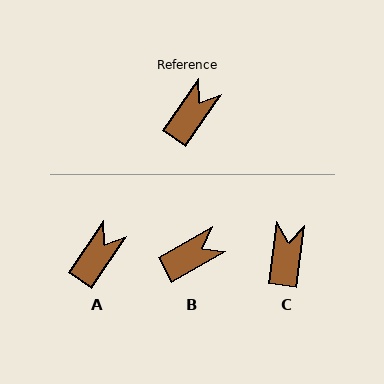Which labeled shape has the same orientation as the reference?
A.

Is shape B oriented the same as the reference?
No, it is off by about 26 degrees.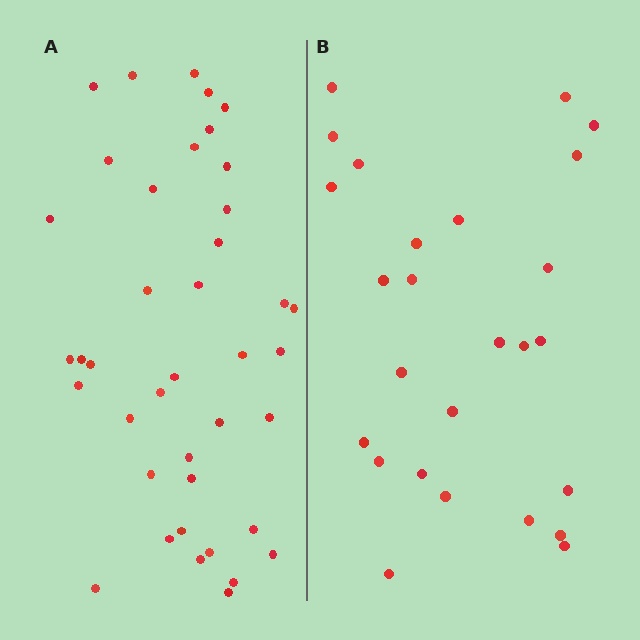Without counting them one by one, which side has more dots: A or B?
Region A (the left region) has more dots.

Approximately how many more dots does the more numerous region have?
Region A has approximately 15 more dots than region B.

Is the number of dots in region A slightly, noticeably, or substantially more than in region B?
Region A has substantially more. The ratio is roughly 1.5 to 1.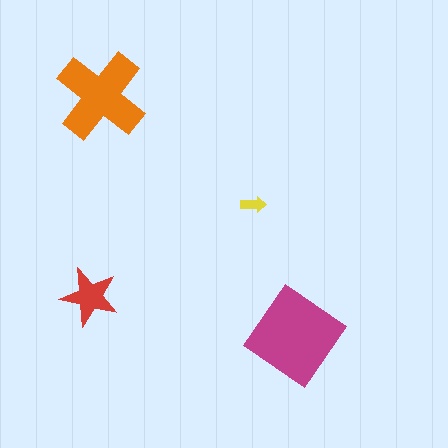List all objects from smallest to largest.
The yellow arrow, the red star, the orange cross, the magenta diamond.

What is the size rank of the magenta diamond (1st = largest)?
1st.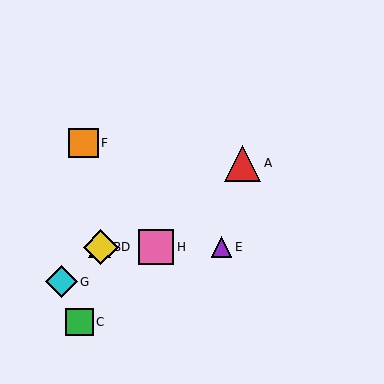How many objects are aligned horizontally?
4 objects (B, D, E, H) are aligned horizontally.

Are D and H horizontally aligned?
Yes, both are at y≈247.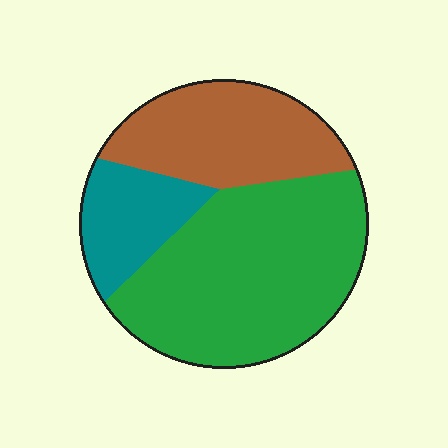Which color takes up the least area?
Teal, at roughly 15%.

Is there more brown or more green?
Green.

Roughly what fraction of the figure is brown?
Brown takes up about one third (1/3) of the figure.